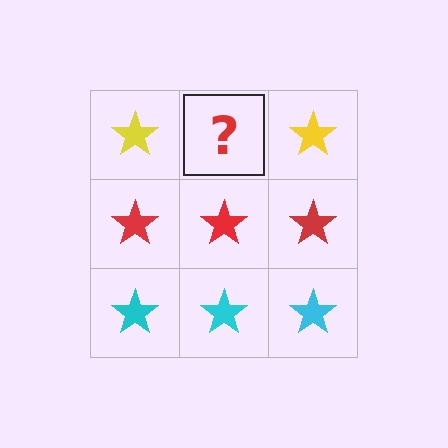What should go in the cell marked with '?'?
The missing cell should contain a yellow star.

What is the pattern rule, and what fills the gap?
The rule is that each row has a consistent color. The gap should be filled with a yellow star.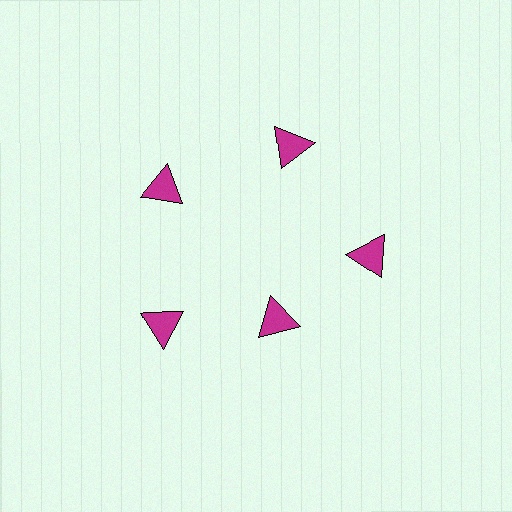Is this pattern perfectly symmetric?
No. The 5 magenta triangles are arranged in a ring, but one element near the 5 o'clock position is pulled inward toward the center, breaking the 5-fold rotational symmetry.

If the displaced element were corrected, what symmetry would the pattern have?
It would have 5-fold rotational symmetry — the pattern would map onto itself every 72 degrees.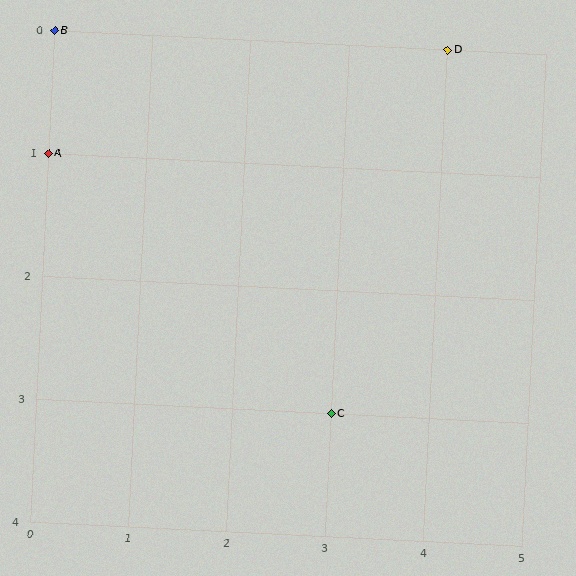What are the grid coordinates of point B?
Point B is at grid coordinates (0, 0).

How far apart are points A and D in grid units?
Points A and D are 4 columns and 1 row apart (about 4.1 grid units diagonally).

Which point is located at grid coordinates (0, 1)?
Point A is at (0, 1).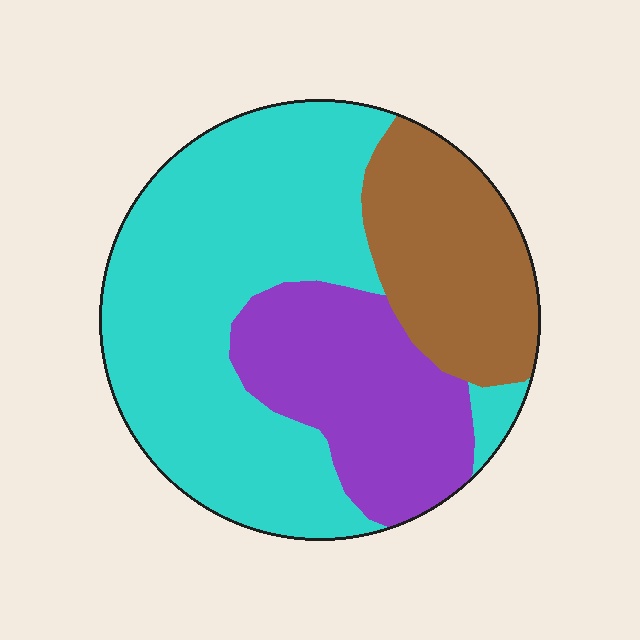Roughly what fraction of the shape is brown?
Brown takes up about one fifth (1/5) of the shape.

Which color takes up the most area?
Cyan, at roughly 55%.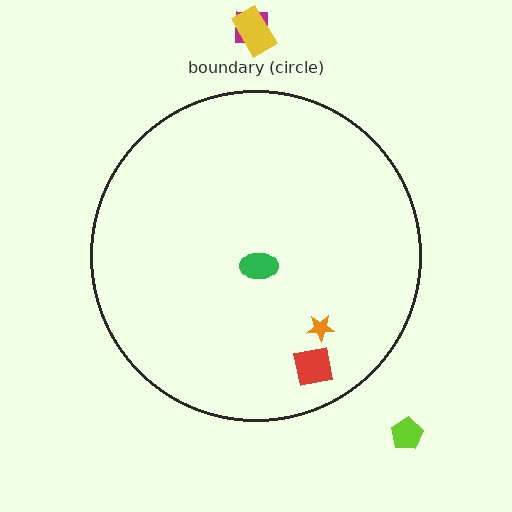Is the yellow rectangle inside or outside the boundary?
Outside.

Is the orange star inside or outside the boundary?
Inside.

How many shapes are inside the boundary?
3 inside, 3 outside.